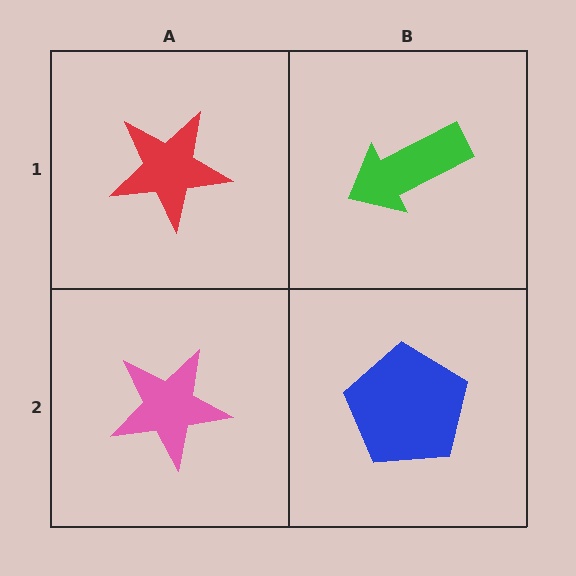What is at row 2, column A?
A pink star.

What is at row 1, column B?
A green arrow.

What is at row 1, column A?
A red star.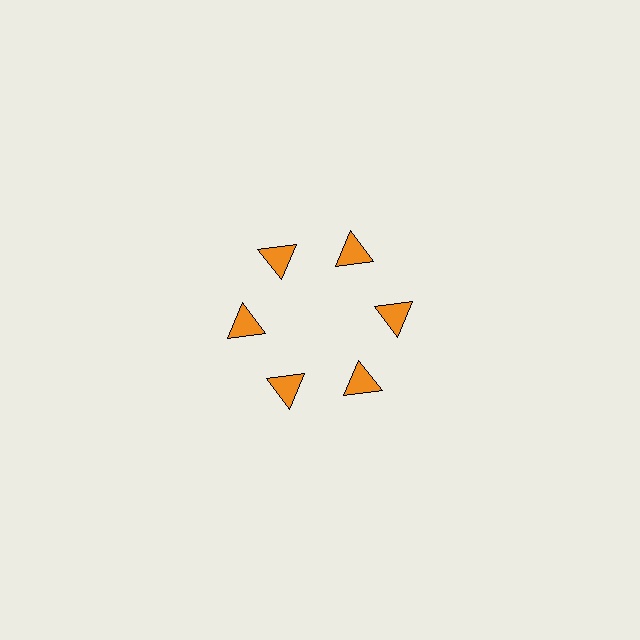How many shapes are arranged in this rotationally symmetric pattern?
There are 6 shapes, arranged in 6 groups of 1.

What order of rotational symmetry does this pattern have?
This pattern has 6-fold rotational symmetry.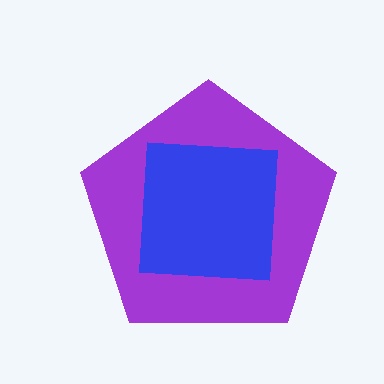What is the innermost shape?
The blue square.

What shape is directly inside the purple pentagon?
The blue square.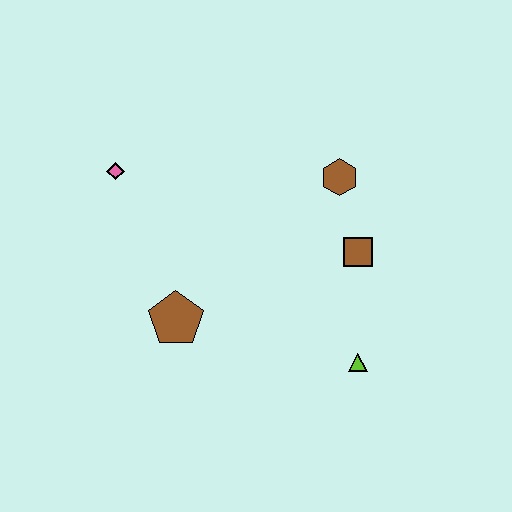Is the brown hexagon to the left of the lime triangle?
Yes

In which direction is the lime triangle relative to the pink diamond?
The lime triangle is to the right of the pink diamond.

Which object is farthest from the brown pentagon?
The brown hexagon is farthest from the brown pentagon.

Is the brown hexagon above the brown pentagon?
Yes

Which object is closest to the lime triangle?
The brown square is closest to the lime triangle.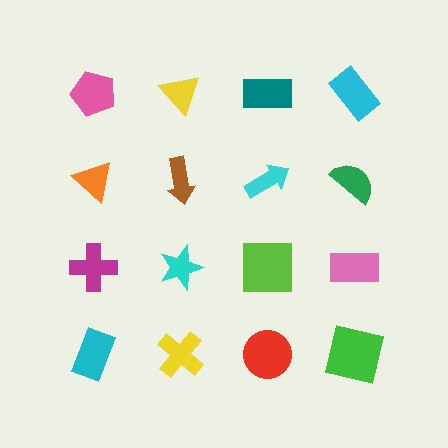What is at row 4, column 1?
A cyan rectangle.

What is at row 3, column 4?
A pink rectangle.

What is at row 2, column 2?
A brown arrow.